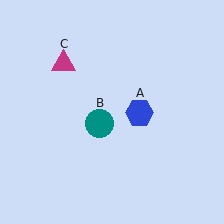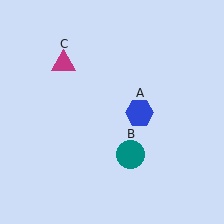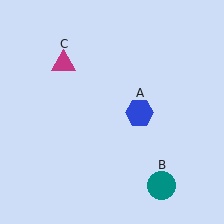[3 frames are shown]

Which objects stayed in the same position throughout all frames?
Blue hexagon (object A) and magenta triangle (object C) remained stationary.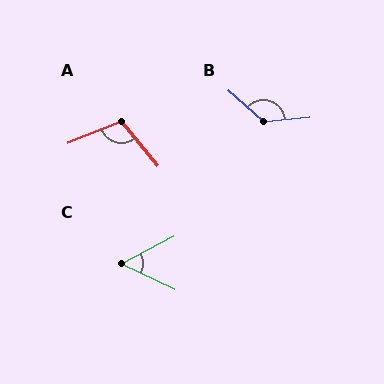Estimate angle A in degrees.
Approximately 108 degrees.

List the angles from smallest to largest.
C (53°), A (108°), B (133°).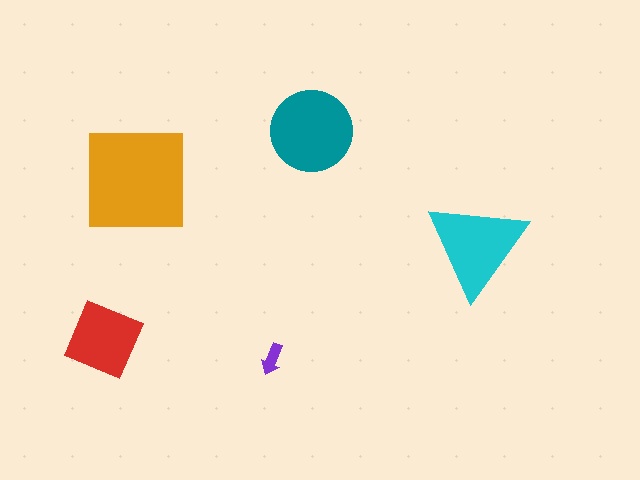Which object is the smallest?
The purple arrow.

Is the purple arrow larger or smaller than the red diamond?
Smaller.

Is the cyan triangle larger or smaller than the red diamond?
Larger.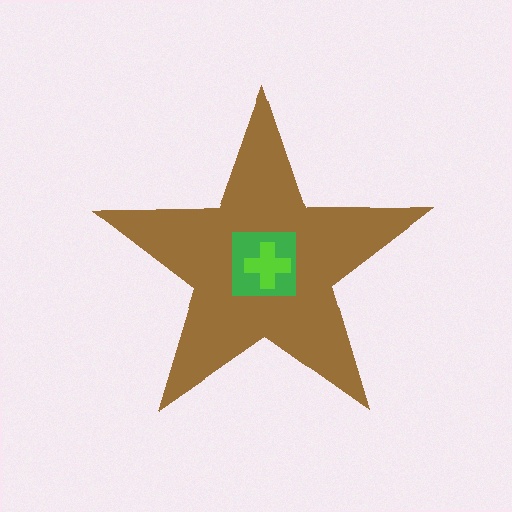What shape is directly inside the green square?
The lime cross.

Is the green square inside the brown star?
Yes.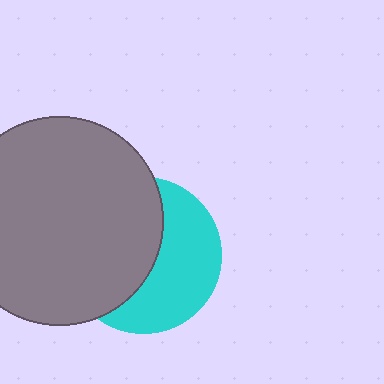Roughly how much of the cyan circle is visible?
About half of it is visible (roughly 47%).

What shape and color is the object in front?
The object in front is a gray circle.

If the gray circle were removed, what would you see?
You would see the complete cyan circle.